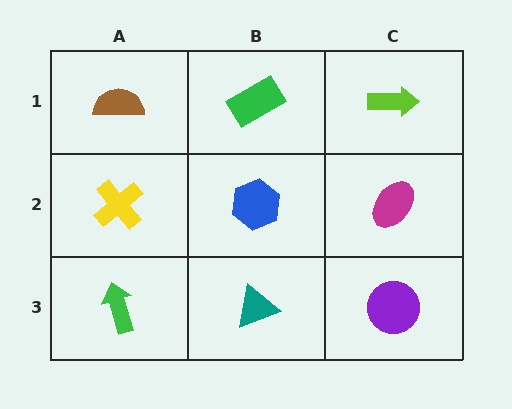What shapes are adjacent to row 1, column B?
A blue hexagon (row 2, column B), a brown semicircle (row 1, column A), a lime arrow (row 1, column C).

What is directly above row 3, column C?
A magenta ellipse.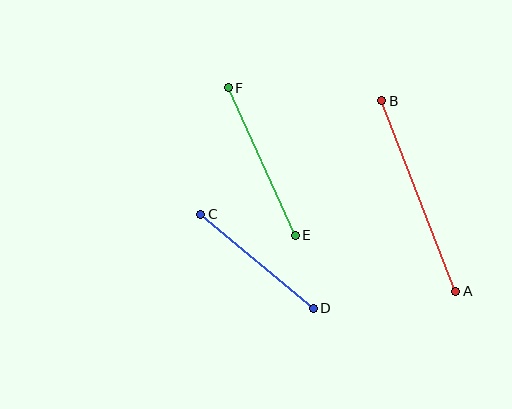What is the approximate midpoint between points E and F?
The midpoint is at approximately (262, 162) pixels.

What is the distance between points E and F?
The distance is approximately 162 pixels.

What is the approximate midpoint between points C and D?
The midpoint is at approximately (257, 261) pixels.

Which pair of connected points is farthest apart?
Points A and B are farthest apart.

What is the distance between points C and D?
The distance is approximately 147 pixels.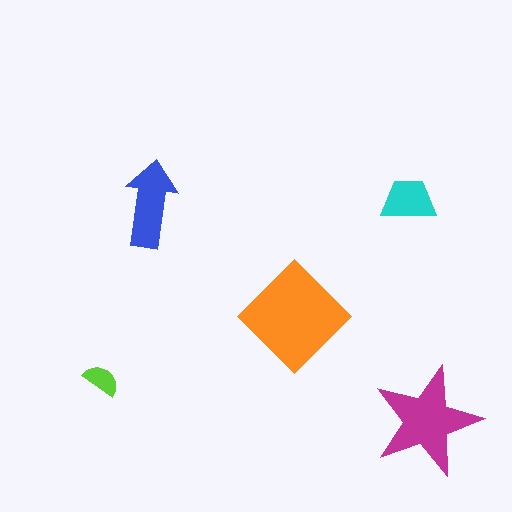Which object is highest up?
The cyan trapezoid is topmost.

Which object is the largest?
The orange diamond.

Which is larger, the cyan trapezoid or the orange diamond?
The orange diamond.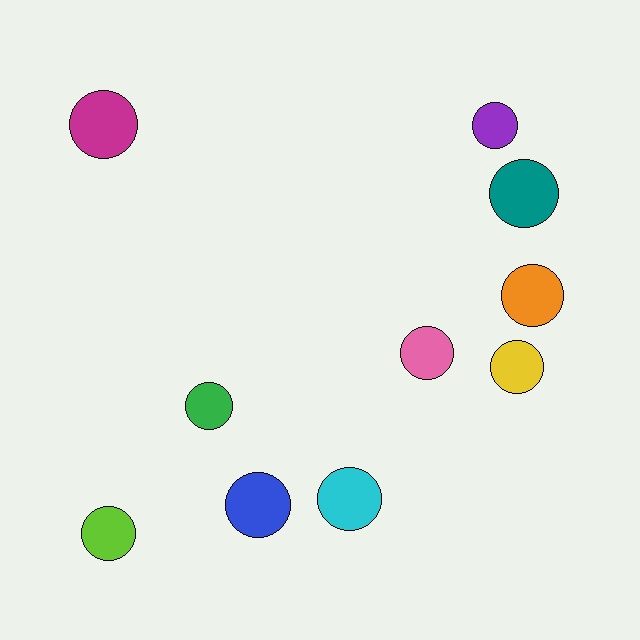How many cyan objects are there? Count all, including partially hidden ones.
There is 1 cyan object.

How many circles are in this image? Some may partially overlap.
There are 10 circles.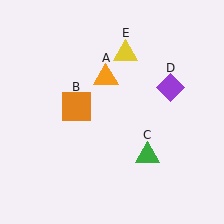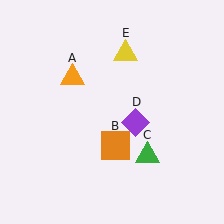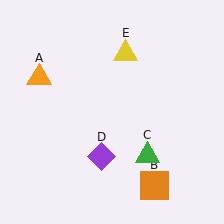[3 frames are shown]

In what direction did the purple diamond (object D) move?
The purple diamond (object D) moved down and to the left.